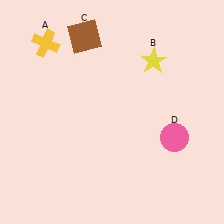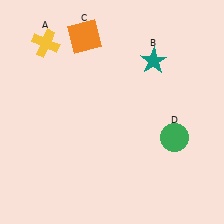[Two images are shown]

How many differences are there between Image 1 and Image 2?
There are 3 differences between the two images.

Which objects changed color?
B changed from yellow to teal. C changed from brown to orange. D changed from pink to green.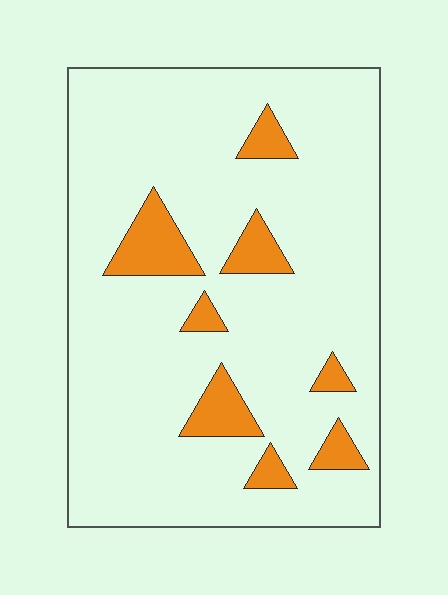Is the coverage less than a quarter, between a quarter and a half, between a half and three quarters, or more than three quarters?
Less than a quarter.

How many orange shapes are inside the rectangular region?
8.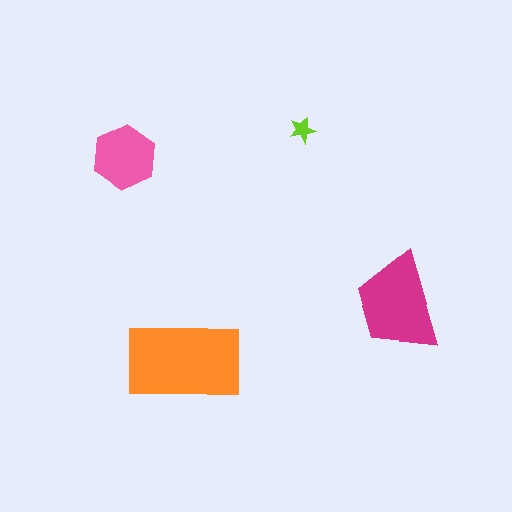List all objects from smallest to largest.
The lime star, the pink hexagon, the magenta trapezoid, the orange rectangle.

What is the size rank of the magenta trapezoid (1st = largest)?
2nd.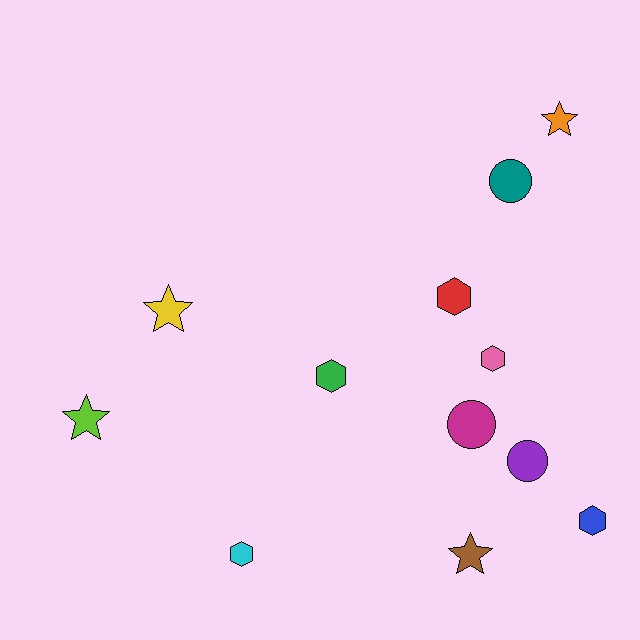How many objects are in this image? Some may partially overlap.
There are 12 objects.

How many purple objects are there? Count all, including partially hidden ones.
There is 1 purple object.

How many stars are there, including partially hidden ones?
There are 4 stars.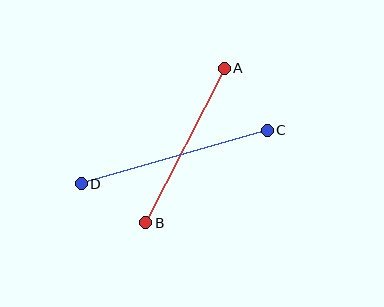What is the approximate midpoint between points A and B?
The midpoint is at approximately (185, 145) pixels.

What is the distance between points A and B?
The distance is approximately 173 pixels.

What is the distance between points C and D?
The distance is approximately 193 pixels.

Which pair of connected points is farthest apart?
Points C and D are farthest apart.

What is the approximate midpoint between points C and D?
The midpoint is at approximately (174, 157) pixels.